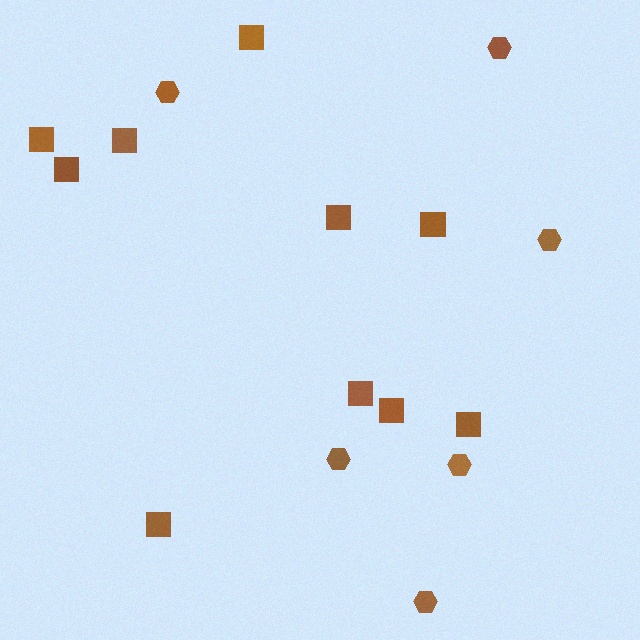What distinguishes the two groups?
There are 2 groups: one group of hexagons (6) and one group of squares (10).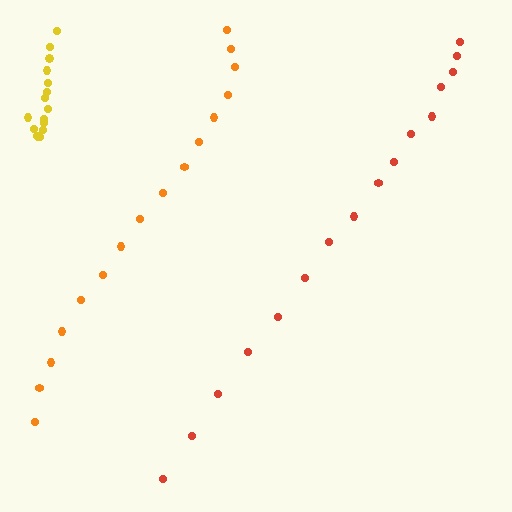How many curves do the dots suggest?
There are 3 distinct paths.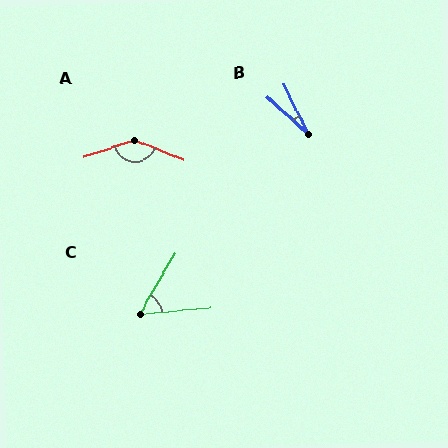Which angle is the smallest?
B, at approximately 21 degrees.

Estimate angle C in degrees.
Approximately 54 degrees.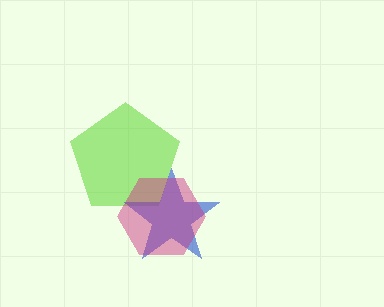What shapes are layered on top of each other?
The layered shapes are: a lime pentagon, a blue star, a magenta hexagon.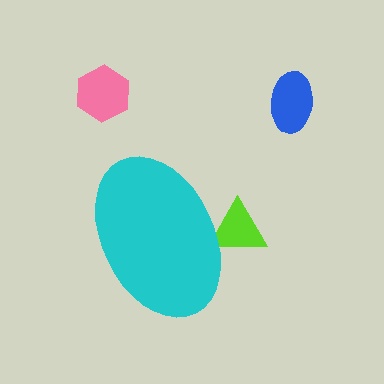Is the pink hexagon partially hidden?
No, the pink hexagon is fully visible.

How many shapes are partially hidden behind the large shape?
1 shape is partially hidden.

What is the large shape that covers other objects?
A cyan ellipse.